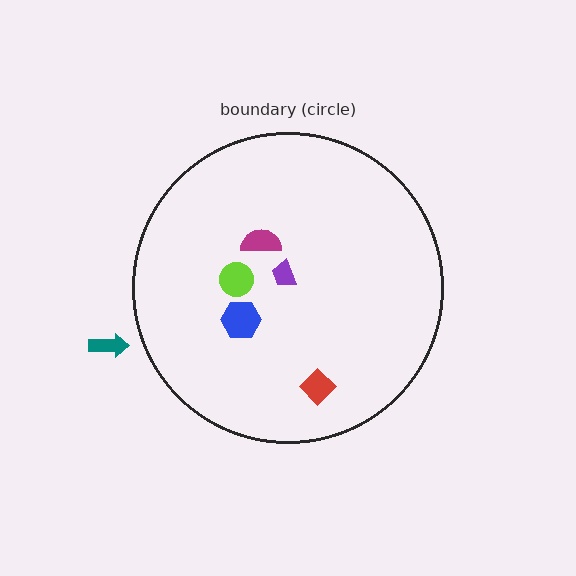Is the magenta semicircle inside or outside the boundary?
Inside.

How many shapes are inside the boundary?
5 inside, 1 outside.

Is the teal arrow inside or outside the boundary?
Outside.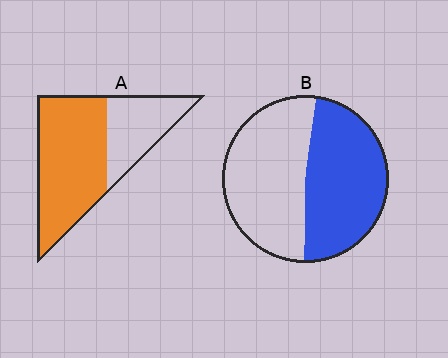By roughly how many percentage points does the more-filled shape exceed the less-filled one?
By roughly 20 percentage points (A over B).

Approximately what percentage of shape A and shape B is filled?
A is approximately 65% and B is approximately 50%.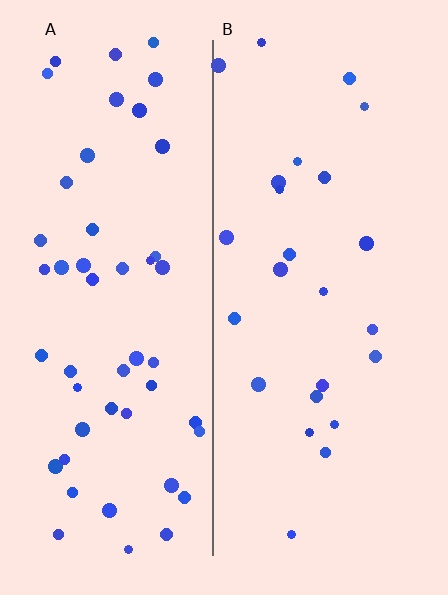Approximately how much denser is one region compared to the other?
Approximately 2.0× — region A over region B.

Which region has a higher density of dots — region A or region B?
A (the left).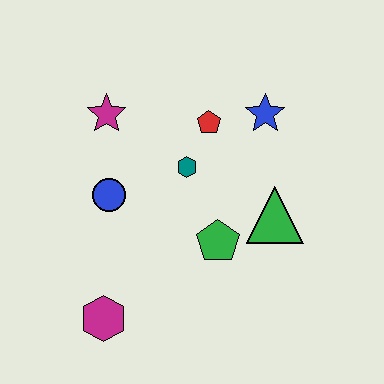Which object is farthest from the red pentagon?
The magenta hexagon is farthest from the red pentagon.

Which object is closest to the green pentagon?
The green triangle is closest to the green pentagon.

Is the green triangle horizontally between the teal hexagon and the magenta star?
No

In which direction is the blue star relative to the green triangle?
The blue star is above the green triangle.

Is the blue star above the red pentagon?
Yes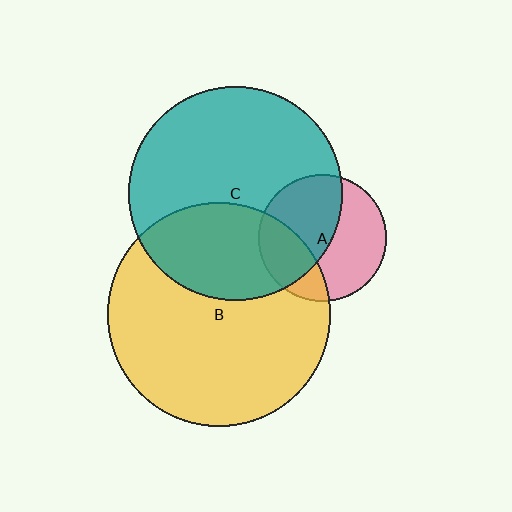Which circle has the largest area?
Circle B (yellow).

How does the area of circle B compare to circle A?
Approximately 3.1 times.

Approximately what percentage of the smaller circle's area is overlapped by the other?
Approximately 30%.